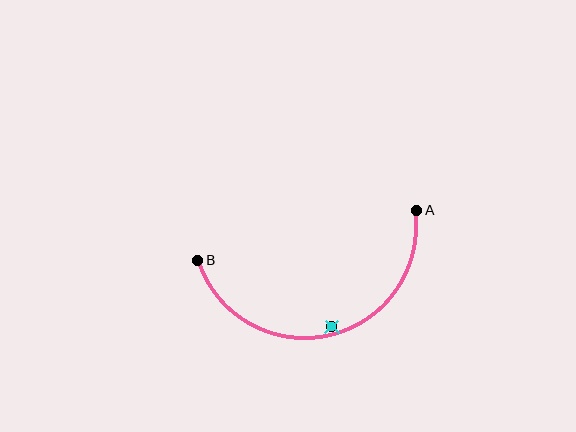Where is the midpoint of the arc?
The arc midpoint is the point on the curve farthest from the straight line joining A and B. It sits below that line.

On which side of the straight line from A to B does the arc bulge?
The arc bulges below the straight line connecting A and B.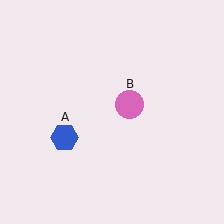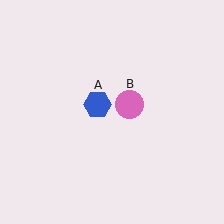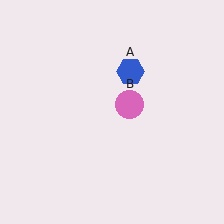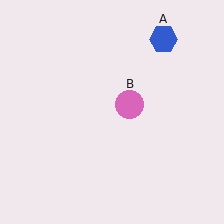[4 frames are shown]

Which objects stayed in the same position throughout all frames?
Pink circle (object B) remained stationary.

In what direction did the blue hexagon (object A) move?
The blue hexagon (object A) moved up and to the right.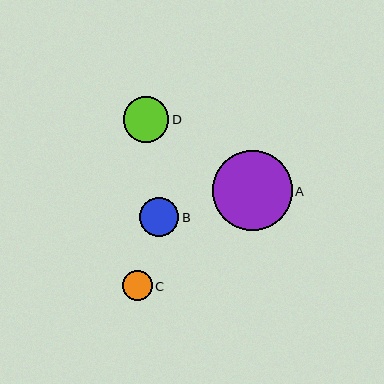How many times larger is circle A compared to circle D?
Circle A is approximately 1.8 times the size of circle D.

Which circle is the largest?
Circle A is the largest with a size of approximately 80 pixels.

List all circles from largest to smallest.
From largest to smallest: A, D, B, C.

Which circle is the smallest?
Circle C is the smallest with a size of approximately 30 pixels.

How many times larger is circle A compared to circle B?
Circle A is approximately 2.1 times the size of circle B.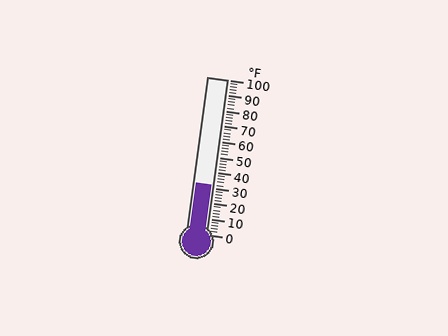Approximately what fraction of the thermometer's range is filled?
The thermometer is filled to approximately 30% of its range.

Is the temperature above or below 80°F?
The temperature is below 80°F.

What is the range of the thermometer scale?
The thermometer scale ranges from 0°F to 100°F.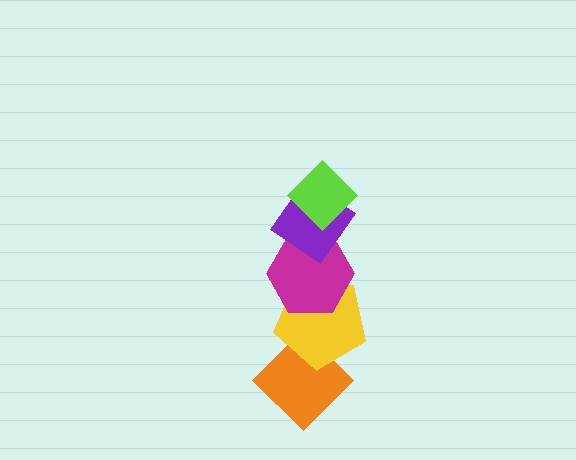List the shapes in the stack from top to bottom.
From top to bottom: the lime diamond, the purple diamond, the magenta hexagon, the yellow pentagon, the orange diamond.